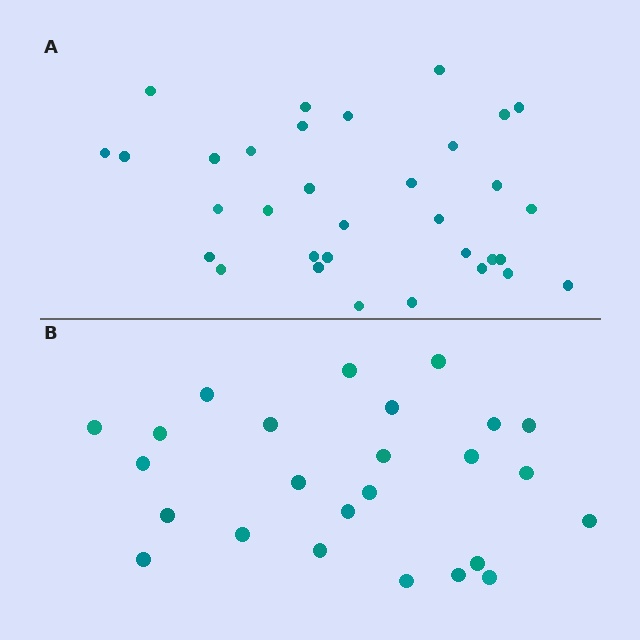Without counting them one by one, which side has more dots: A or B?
Region A (the top region) has more dots.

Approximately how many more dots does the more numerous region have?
Region A has roughly 8 or so more dots than region B.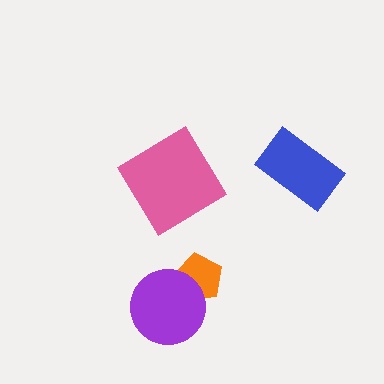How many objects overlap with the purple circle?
1 object overlaps with the purple circle.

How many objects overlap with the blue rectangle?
0 objects overlap with the blue rectangle.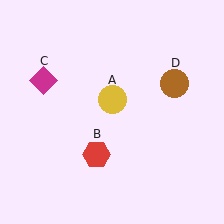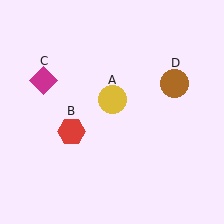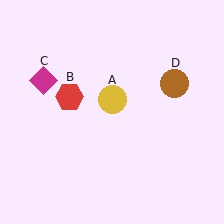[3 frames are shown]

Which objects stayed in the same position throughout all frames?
Yellow circle (object A) and magenta diamond (object C) and brown circle (object D) remained stationary.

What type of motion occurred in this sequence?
The red hexagon (object B) rotated clockwise around the center of the scene.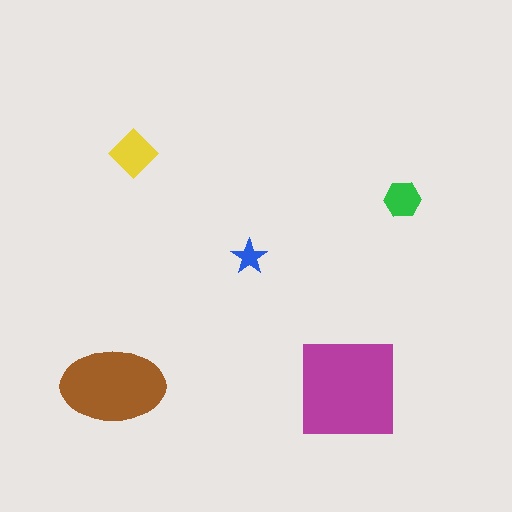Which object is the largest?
The magenta square.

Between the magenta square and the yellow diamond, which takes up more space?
The magenta square.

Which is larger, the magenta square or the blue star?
The magenta square.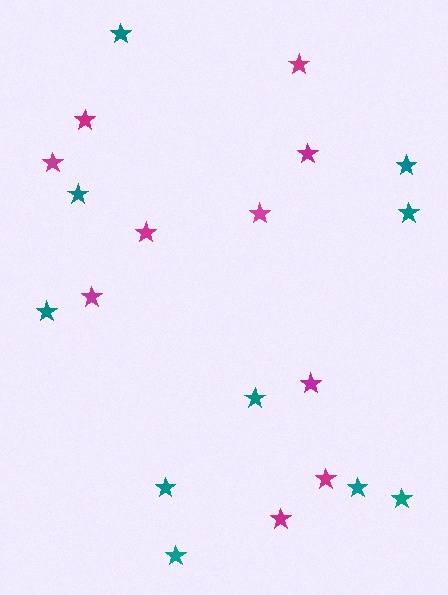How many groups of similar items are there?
There are 2 groups: one group of teal stars (10) and one group of magenta stars (10).